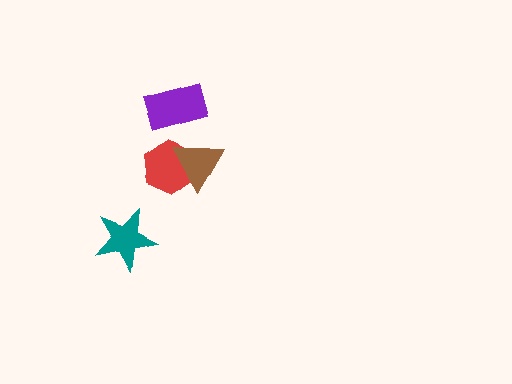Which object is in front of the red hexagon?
The brown triangle is in front of the red hexagon.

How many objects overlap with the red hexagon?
1 object overlaps with the red hexagon.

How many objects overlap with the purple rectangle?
0 objects overlap with the purple rectangle.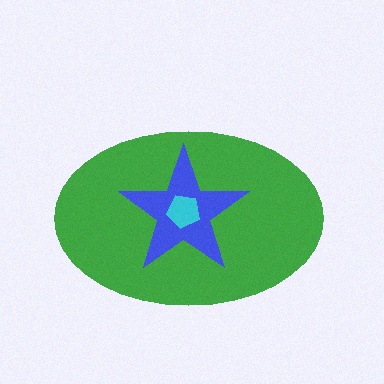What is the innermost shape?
The cyan pentagon.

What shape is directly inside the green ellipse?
The blue star.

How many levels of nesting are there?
3.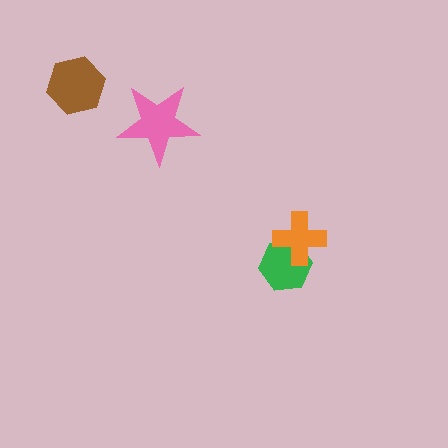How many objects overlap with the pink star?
0 objects overlap with the pink star.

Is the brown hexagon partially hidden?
No, no other shape covers it.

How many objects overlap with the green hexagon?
1 object overlaps with the green hexagon.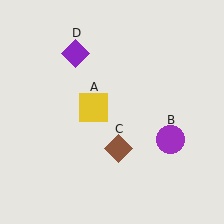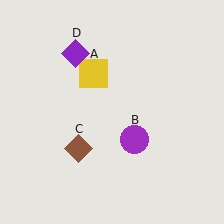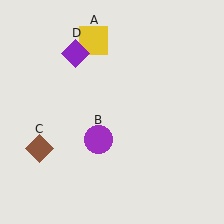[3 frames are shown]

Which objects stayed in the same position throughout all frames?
Purple diamond (object D) remained stationary.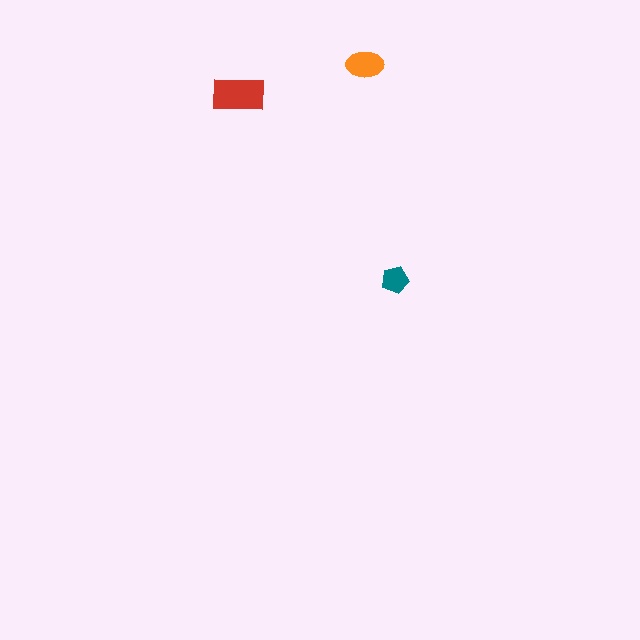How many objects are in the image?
There are 3 objects in the image.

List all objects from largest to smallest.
The red rectangle, the orange ellipse, the teal pentagon.